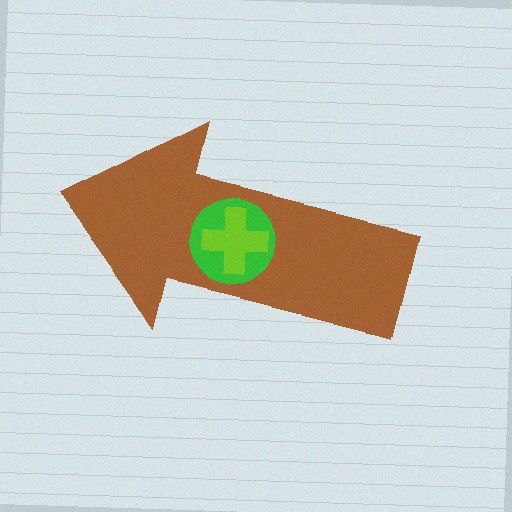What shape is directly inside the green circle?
The lime cross.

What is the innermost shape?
The lime cross.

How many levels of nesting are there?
3.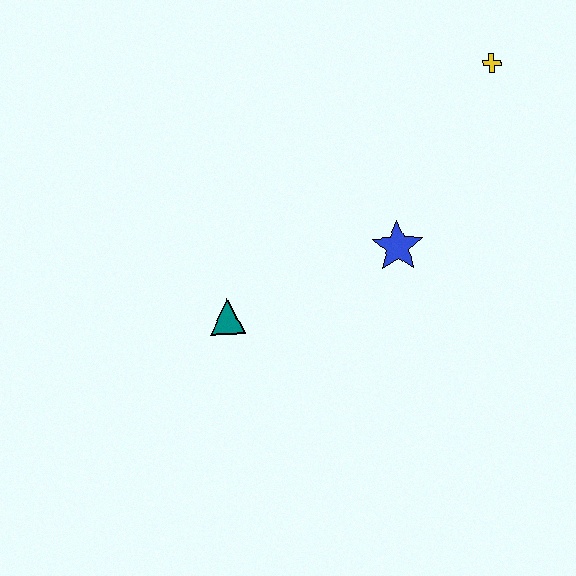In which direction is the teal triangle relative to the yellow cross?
The teal triangle is to the left of the yellow cross.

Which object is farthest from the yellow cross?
The teal triangle is farthest from the yellow cross.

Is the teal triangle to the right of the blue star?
No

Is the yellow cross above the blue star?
Yes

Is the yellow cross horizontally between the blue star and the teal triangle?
No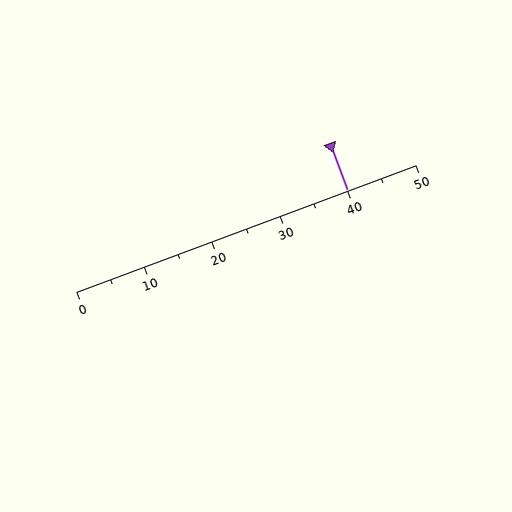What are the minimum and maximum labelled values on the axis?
The axis runs from 0 to 50.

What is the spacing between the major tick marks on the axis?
The major ticks are spaced 10 apart.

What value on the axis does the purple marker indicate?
The marker indicates approximately 40.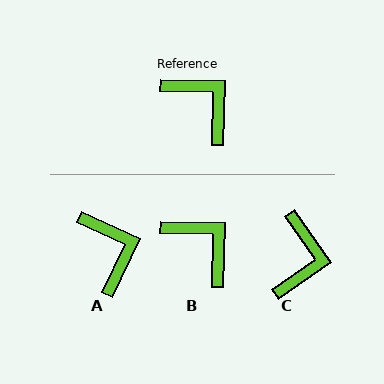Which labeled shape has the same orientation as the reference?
B.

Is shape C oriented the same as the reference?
No, it is off by about 54 degrees.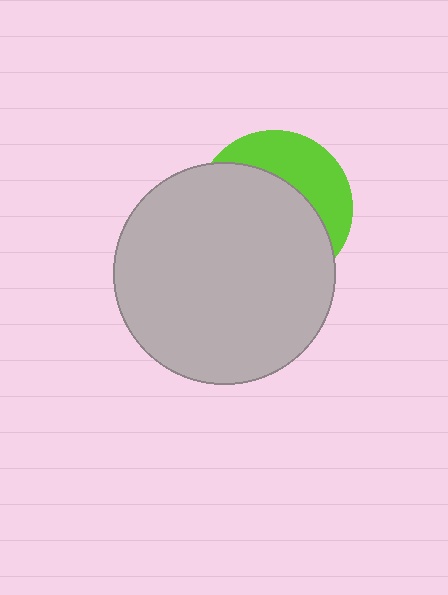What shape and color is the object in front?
The object in front is a light gray circle.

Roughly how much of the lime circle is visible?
A small part of it is visible (roughly 34%).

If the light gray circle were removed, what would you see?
You would see the complete lime circle.